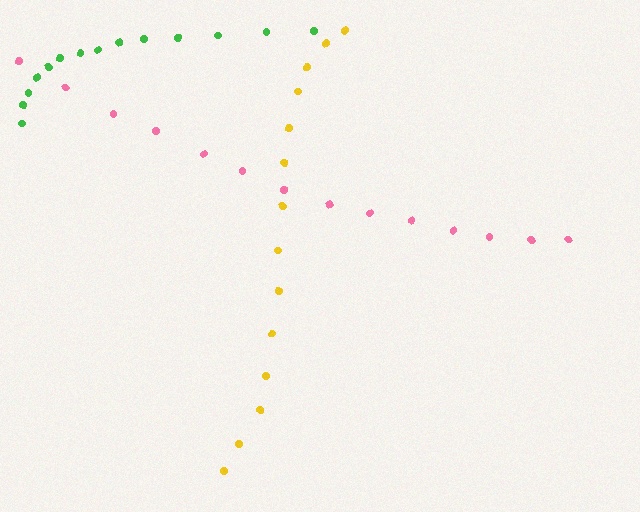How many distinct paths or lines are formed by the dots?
There are 3 distinct paths.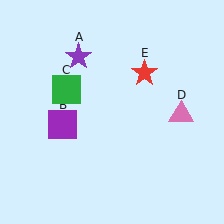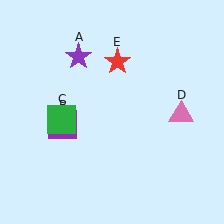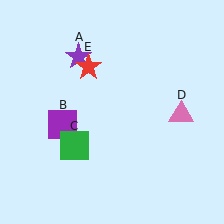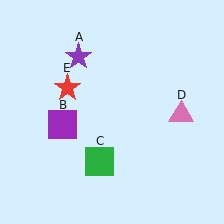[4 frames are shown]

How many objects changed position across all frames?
2 objects changed position: green square (object C), red star (object E).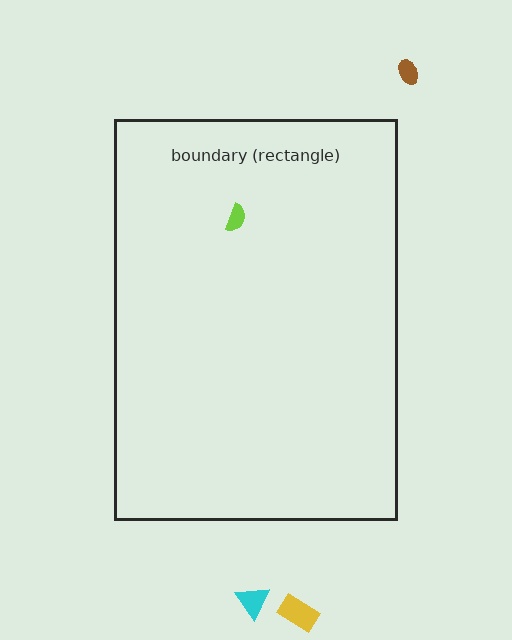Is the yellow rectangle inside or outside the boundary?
Outside.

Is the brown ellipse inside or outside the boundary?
Outside.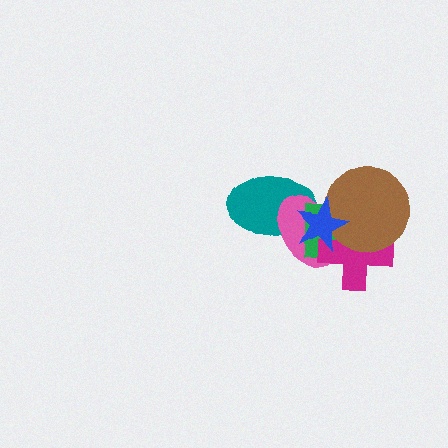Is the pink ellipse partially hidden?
Yes, it is partially covered by another shape.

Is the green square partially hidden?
Yes, it is partially covered by another shape.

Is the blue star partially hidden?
No, no other shape covers it.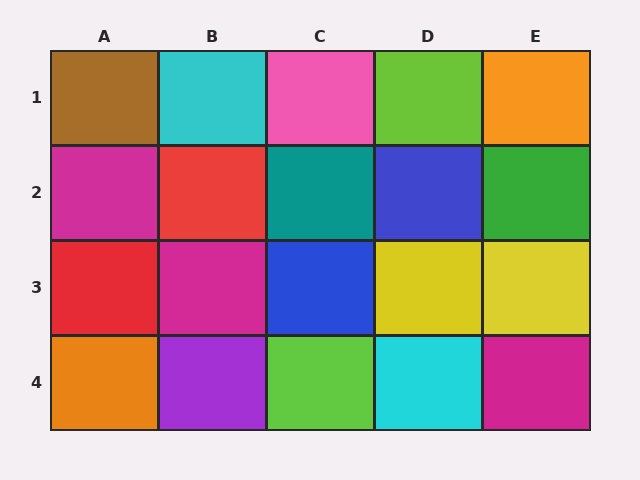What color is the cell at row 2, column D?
Blue.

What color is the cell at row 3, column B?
Magenta.